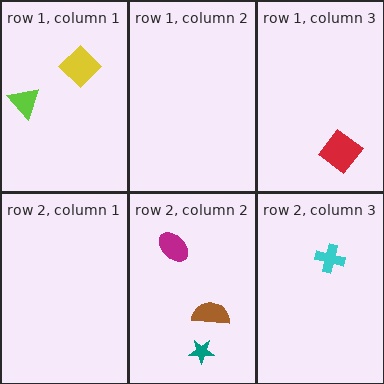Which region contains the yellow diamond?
The row 1, column 1 region.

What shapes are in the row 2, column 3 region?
The cyan cross.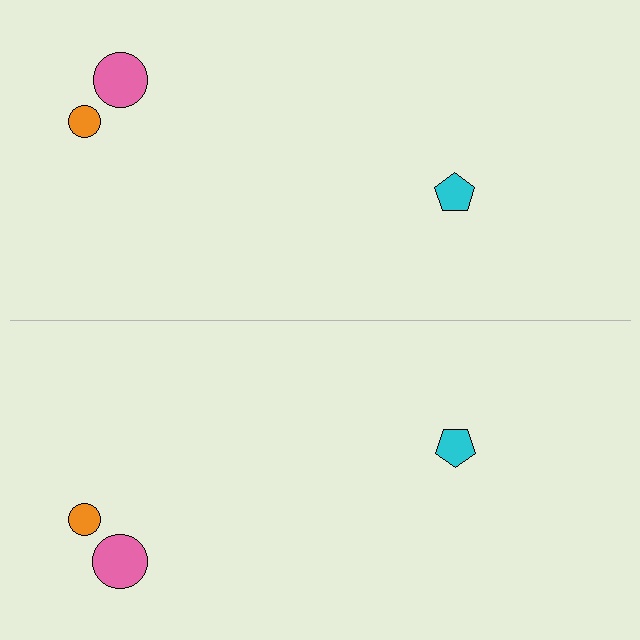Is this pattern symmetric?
Yes, this pattern has bilateral (reflection) symmetry.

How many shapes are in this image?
There are 6 shapes in this image.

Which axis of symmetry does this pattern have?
The pattern has a horizontal axis of symmetry running through the center of the image.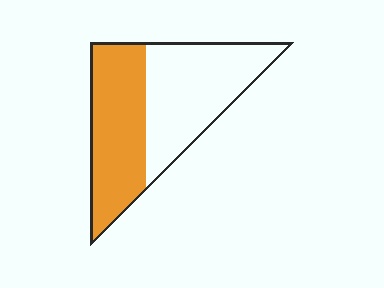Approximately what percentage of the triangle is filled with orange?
Approximately 45%.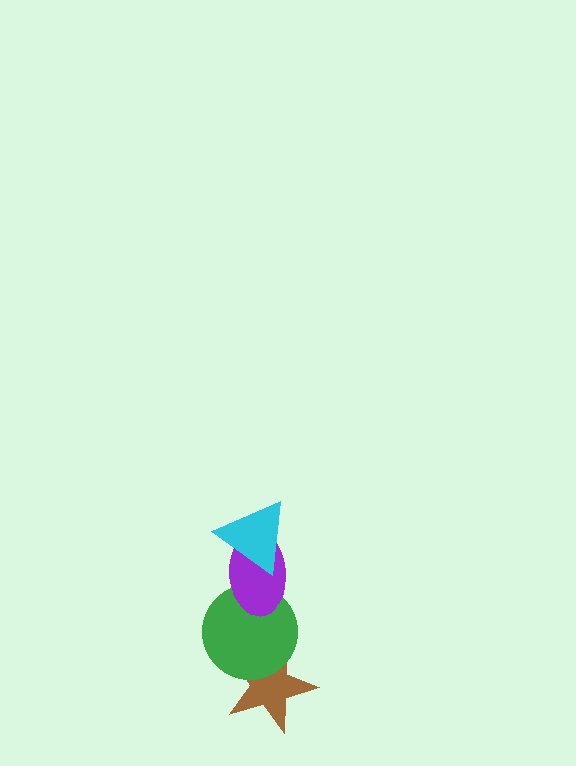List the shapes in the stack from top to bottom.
From top to bottom: the cyan triangle, the purple ellipse, the green circle, the brown star.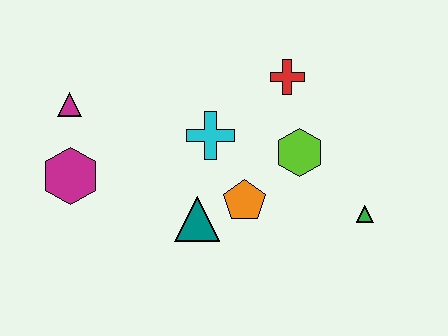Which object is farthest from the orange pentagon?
The magenta triangle is farthest from the orange pentagon.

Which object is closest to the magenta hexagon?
The magenta triangle is closest to the magenta hexagon.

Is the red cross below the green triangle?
No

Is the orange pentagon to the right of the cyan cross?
Yes